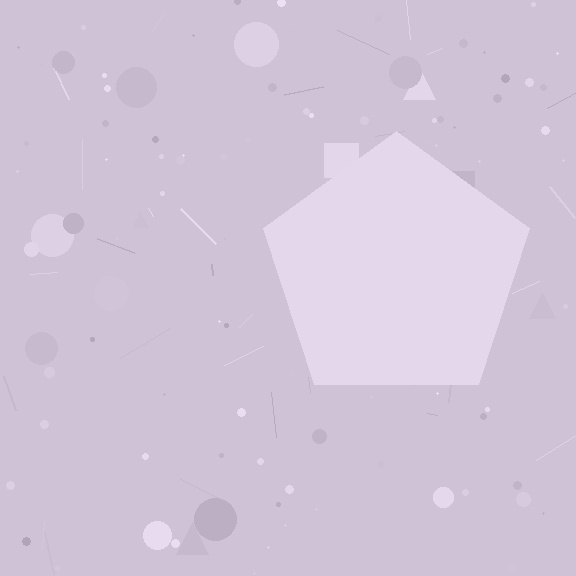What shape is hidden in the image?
A pentagon is hidden in the image.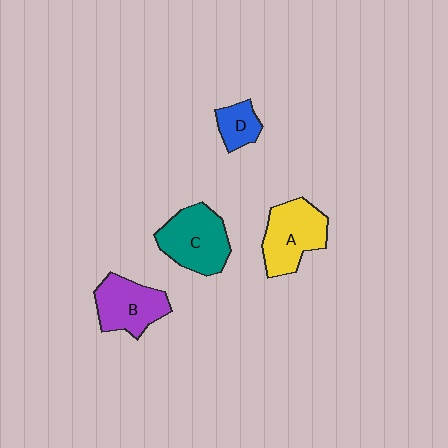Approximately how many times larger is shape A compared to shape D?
Approximately 2.2 times.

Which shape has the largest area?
Shape C (teal).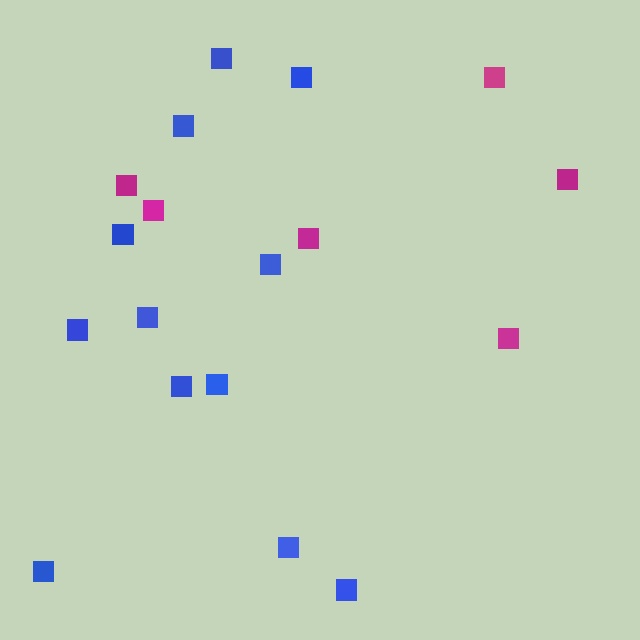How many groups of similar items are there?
There are 2 groups: one group of blue squares (12) and one group of magenta squares (6).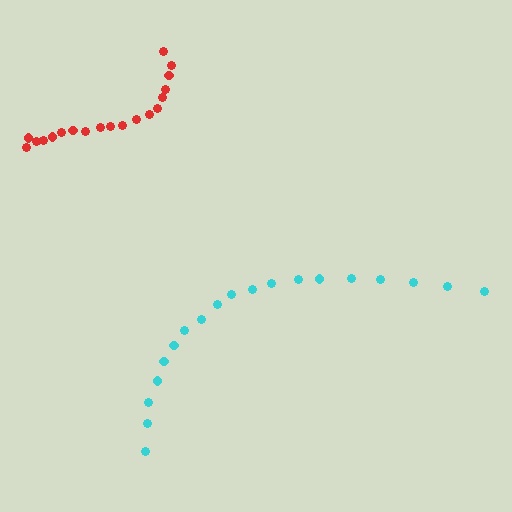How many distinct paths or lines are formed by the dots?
There are 2 distinct paths.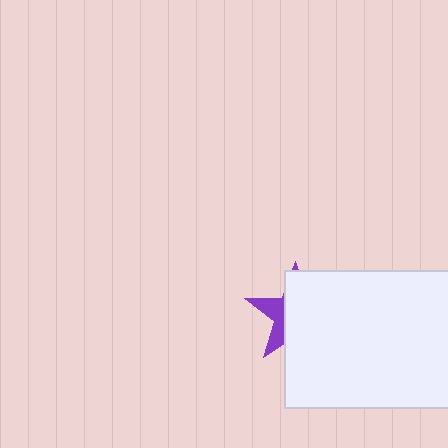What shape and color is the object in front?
The object in front is a white rectangle.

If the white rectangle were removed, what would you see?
You would see the complete purple star.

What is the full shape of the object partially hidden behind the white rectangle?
The partially hidden object is a purple star.